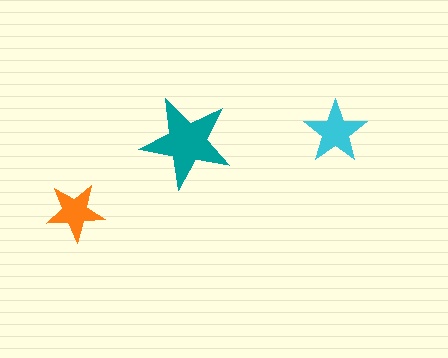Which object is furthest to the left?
The orange star is leftmost.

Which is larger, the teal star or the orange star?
The teal one.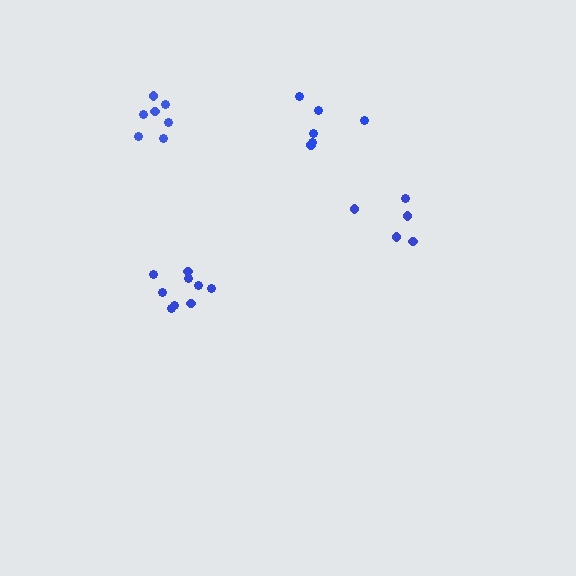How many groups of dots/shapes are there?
There are 4 groups.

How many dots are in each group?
Group 1: 5 dots, Group 2: 7 dots, Group 3: 6 dots, Group 4: 9 dots (27 total).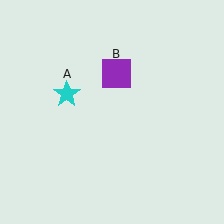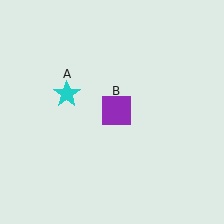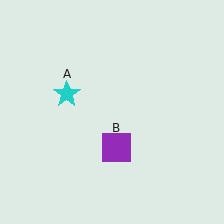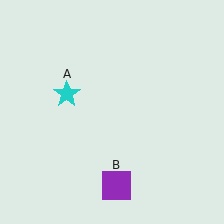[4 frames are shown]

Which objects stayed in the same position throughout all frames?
Cyan star (object A) remained stationary.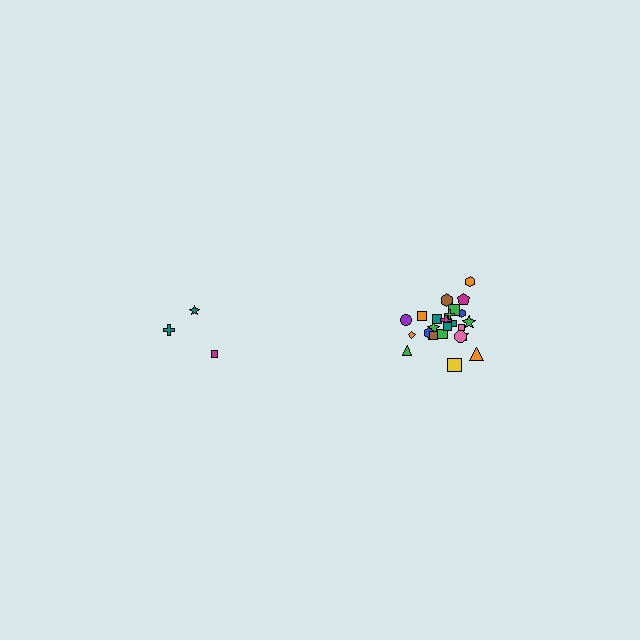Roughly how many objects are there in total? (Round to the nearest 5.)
Roughly 30 objects in total.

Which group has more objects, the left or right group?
The right group.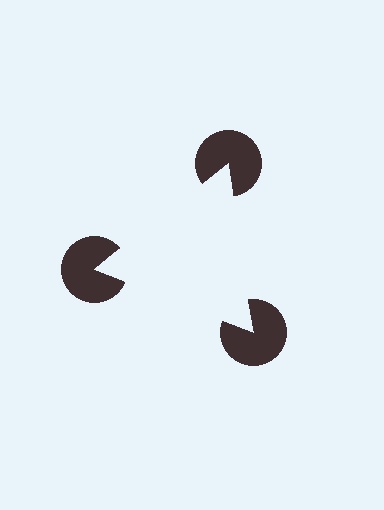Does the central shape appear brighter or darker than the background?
It typically appears slightly brighter than the background, even though no actual brightness change is drawn.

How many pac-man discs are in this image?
There are 3 — one at each vertex of the illusory triangle.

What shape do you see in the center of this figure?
An illusory triangle — its edges are inferred from the aligned wedge cuts in the pac-man discs, not physically drawn.